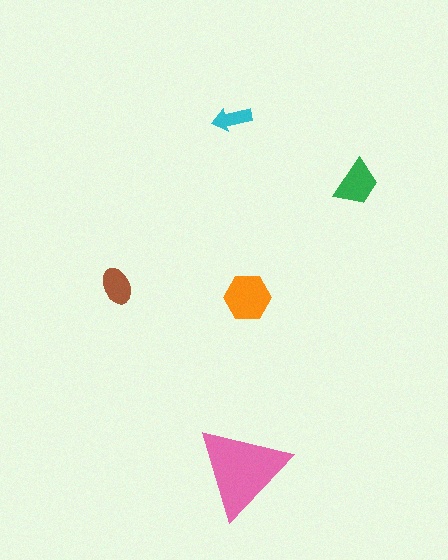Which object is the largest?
The pink triangle.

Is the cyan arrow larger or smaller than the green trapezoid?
Smaller.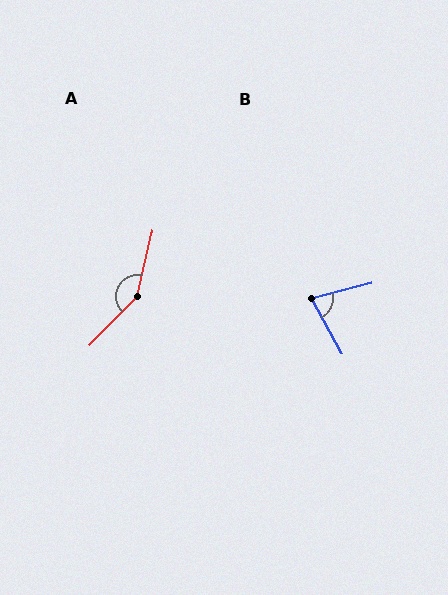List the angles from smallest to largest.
B (76°), A (148°).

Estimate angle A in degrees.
Approximately 148 degrees.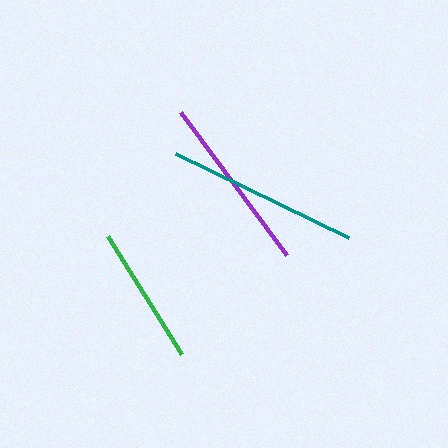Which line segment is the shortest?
The green line is the shortest at approximately 140 pixels.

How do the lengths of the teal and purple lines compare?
The teal and purple lines are approximately the same length.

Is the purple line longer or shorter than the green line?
The purple line is longer than the green line.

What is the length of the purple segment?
The purple segment is approximately 178 pixels long.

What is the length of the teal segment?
The teal segment is approximately 193 pixels long.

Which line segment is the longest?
The teal line is the longest at approximately 193 pixels.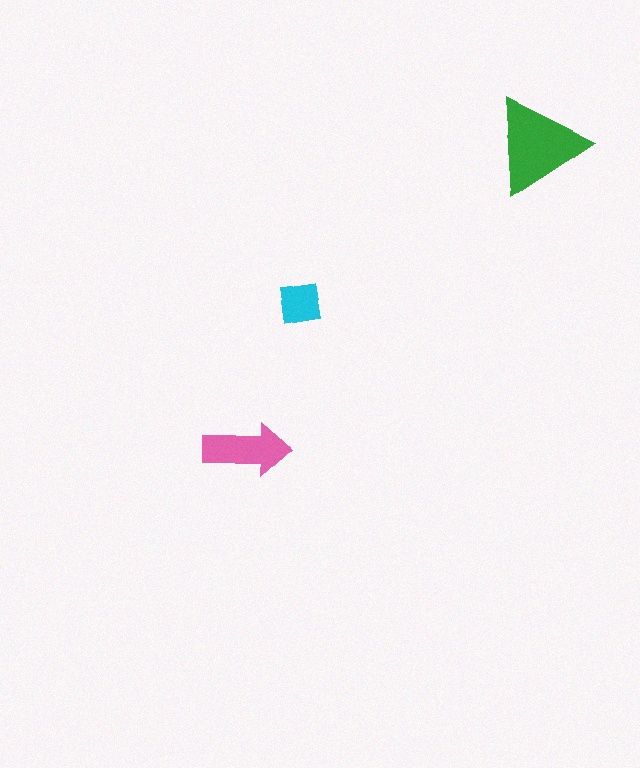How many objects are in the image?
There are 3 objects in the image.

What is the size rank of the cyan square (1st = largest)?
3rd.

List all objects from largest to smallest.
The green triangle, the pink arrow, the cyan square.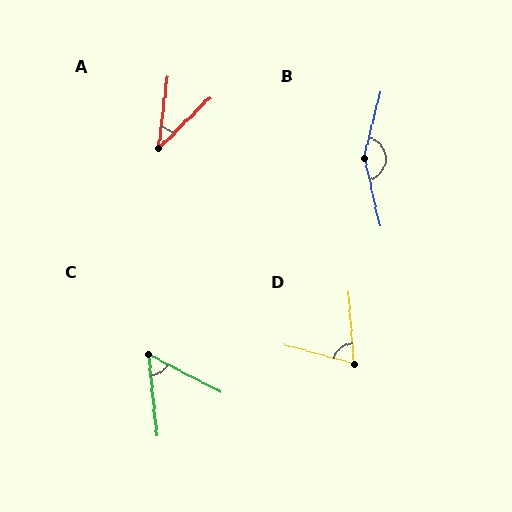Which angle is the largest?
B, at approximately 153 degrees.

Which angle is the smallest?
A, at approximately 38 degrees.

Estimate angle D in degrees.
Approximately 71 degrees.